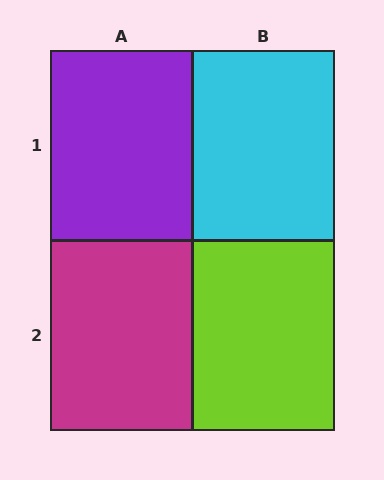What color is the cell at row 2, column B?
Lime.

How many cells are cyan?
1 cell is cyan.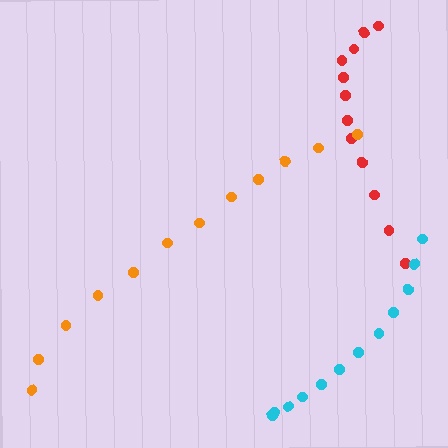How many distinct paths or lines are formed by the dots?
There are 3 distinct paths.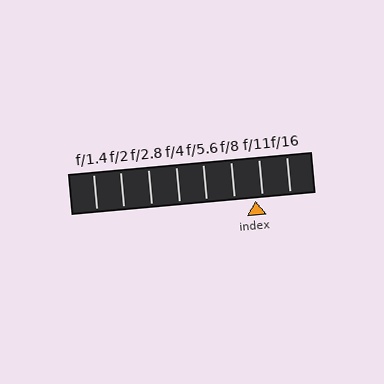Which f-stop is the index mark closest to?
The index mark is closest to f/11.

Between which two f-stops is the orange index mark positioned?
The index mark is between f/8 and f/11.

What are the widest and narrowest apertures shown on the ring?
The widest aperture shown is f/1.4 and the narrowest is f/16.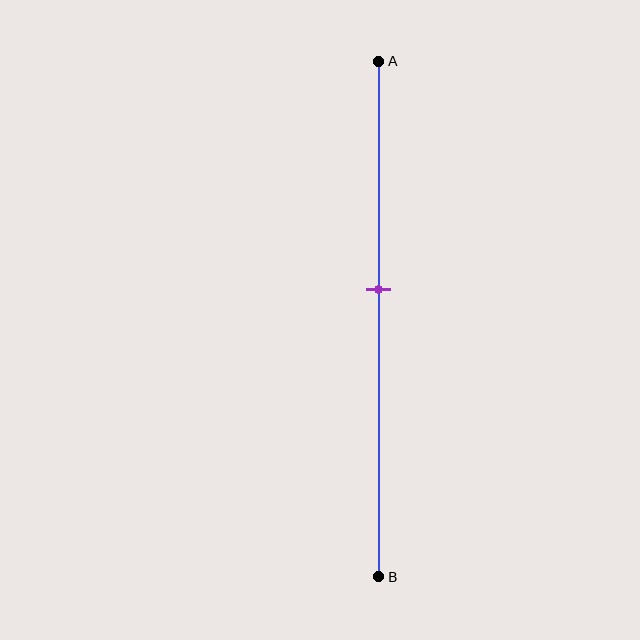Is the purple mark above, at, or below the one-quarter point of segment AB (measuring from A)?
The purple mark is below the one-quarter point of segment AB.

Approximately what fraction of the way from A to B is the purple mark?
The purple mark is approximately 45% of the way from A to B.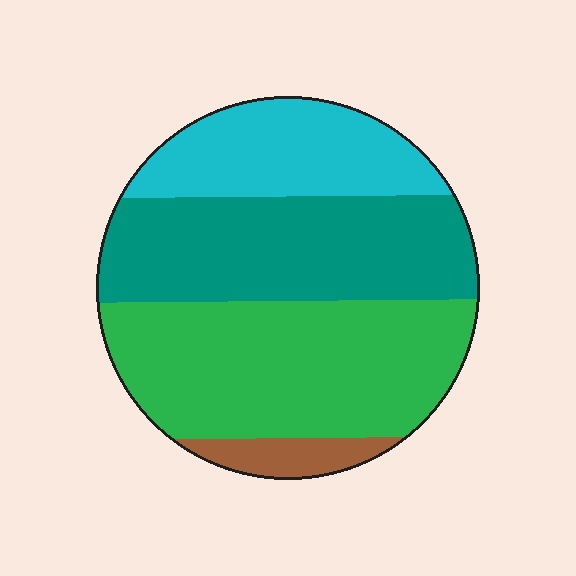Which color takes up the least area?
Brown, at roughly 5%.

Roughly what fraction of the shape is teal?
Teal takes up about one third (1/3) of the shape.